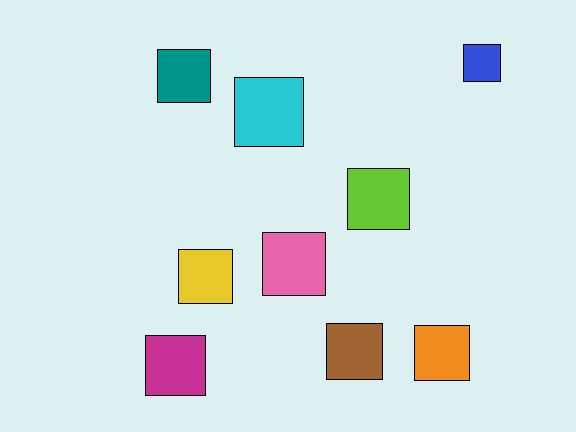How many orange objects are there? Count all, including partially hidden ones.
There is 1 orange object.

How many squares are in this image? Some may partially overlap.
There are 9 squares.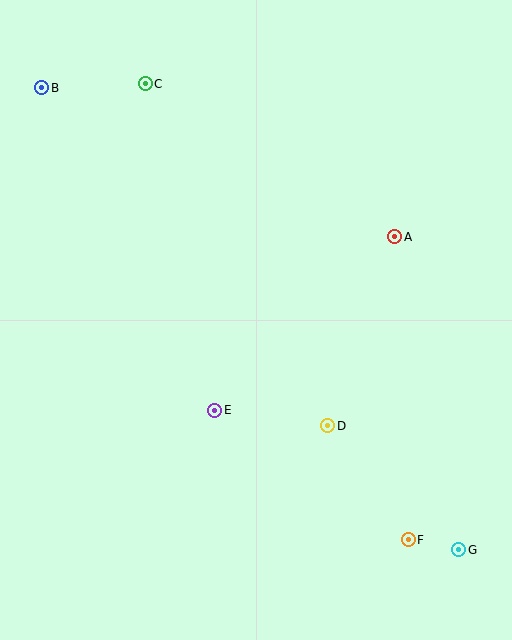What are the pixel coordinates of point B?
Point B is at (42, 88).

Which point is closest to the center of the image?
Point E at (215, 410) is closest to the center.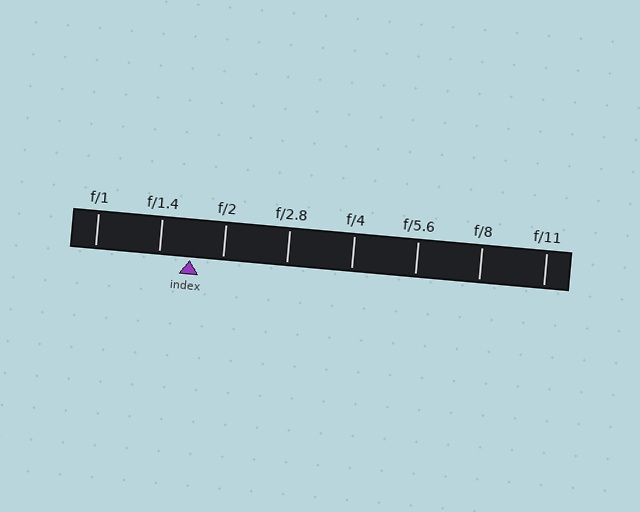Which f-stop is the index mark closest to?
The index mark is closest to f/1.4.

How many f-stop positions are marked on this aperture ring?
There are 8 f-stop positions marked.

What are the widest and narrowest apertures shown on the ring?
The widest aperture shown is f/1 and the narrowest is f/11.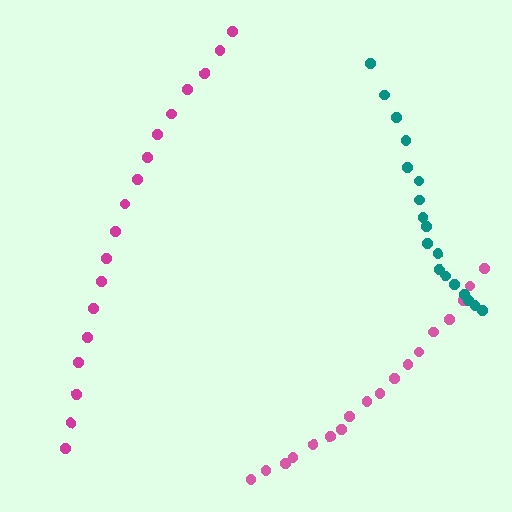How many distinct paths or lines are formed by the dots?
There are 3 distinct paths.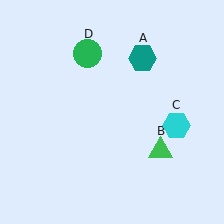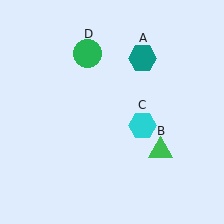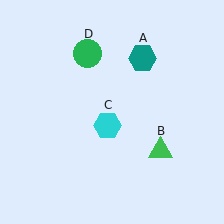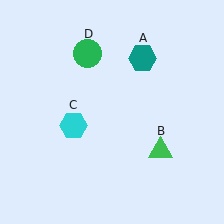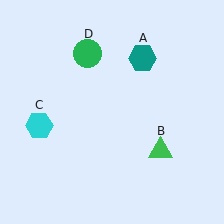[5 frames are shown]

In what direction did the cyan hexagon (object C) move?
The cyan hexagon (object C) moved left.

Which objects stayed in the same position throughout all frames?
Teal hexagon (object A) and green triangle (object B) and green circle (object D) remained stationary.